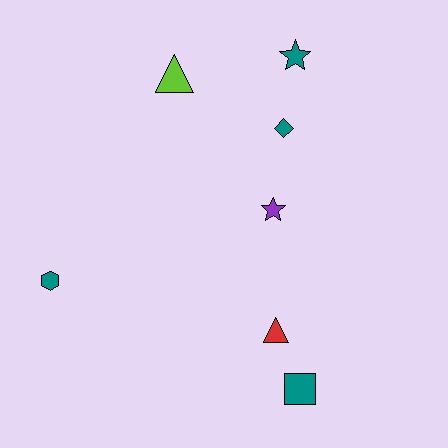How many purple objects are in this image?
There is 1 purple object.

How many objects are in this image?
There are 7 objects.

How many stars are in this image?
There are 2 stars.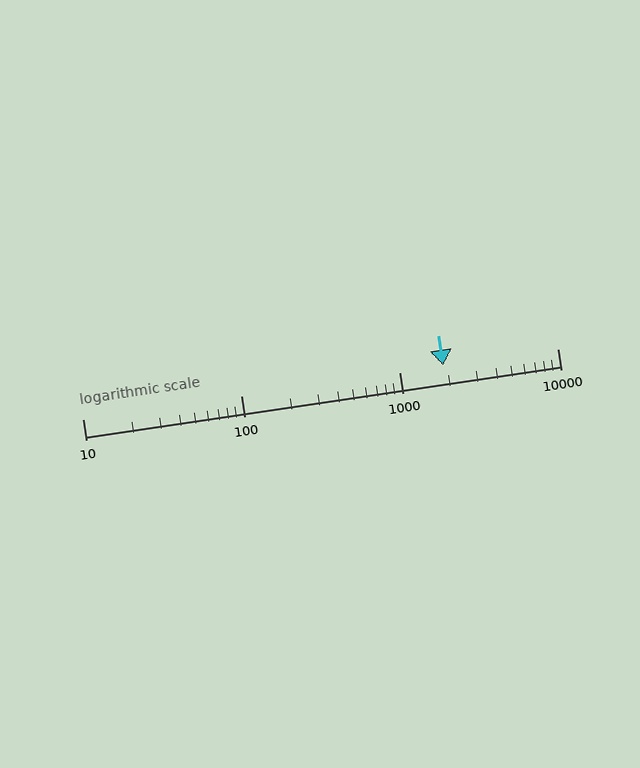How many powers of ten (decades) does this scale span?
The scale spans 3 decades, from 10 to 10000.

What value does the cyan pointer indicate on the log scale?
The pointer indicates approximately 1900.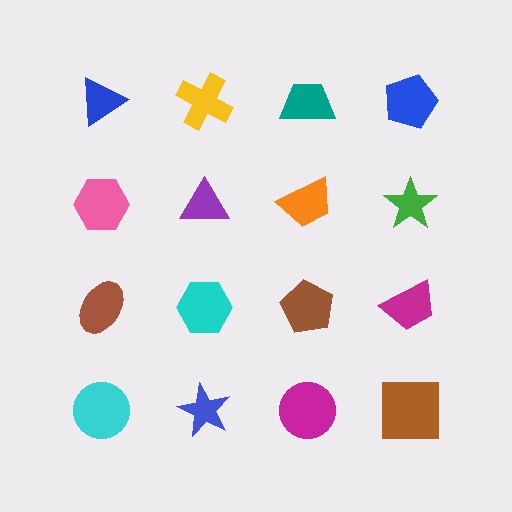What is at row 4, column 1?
A cyan circle.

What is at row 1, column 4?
A blue pentagon.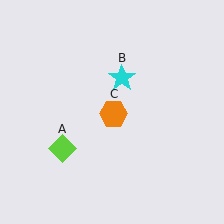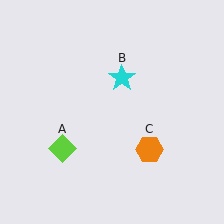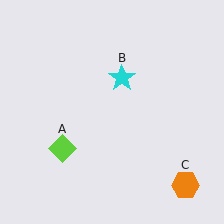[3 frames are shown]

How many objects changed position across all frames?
1 object changed position: orange hexagon (object C).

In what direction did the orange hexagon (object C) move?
The orange hexagon (object C) moved down and to the right.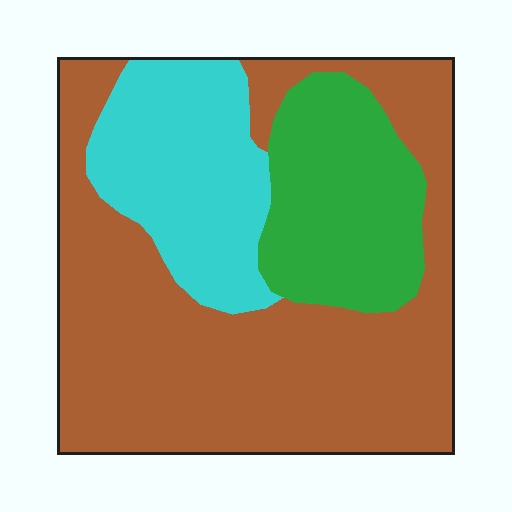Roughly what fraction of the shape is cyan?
Cyan covers 21% of the shape.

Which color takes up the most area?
Brown, at roughly 60%.